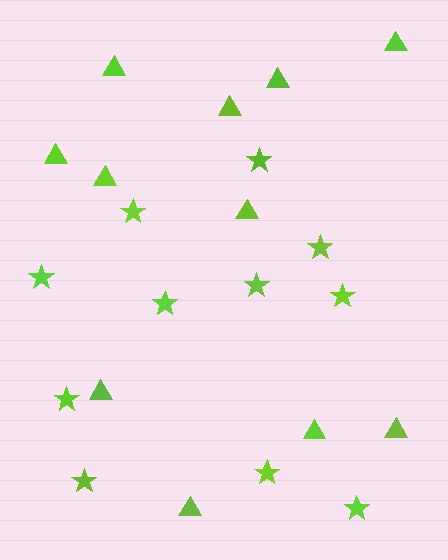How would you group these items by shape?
There are 2 groups: one group of stars (11) and one group of triangles (11).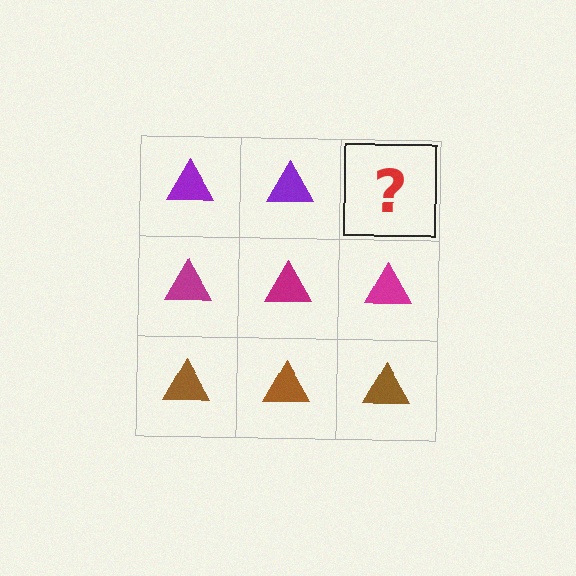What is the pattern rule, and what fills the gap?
The rule is that each row has a consistent color. The gap should be filled with a purple triangle.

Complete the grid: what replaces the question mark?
The question mark should be replaced with a purple triangle.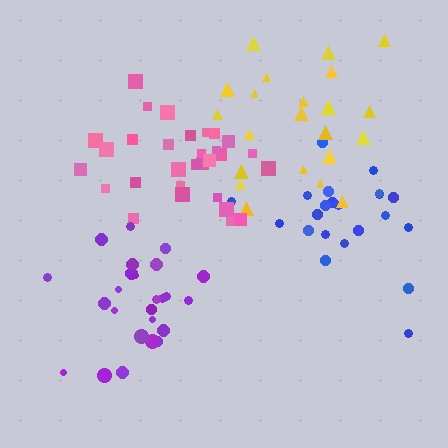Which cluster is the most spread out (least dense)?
Yellow.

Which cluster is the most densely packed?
Pink.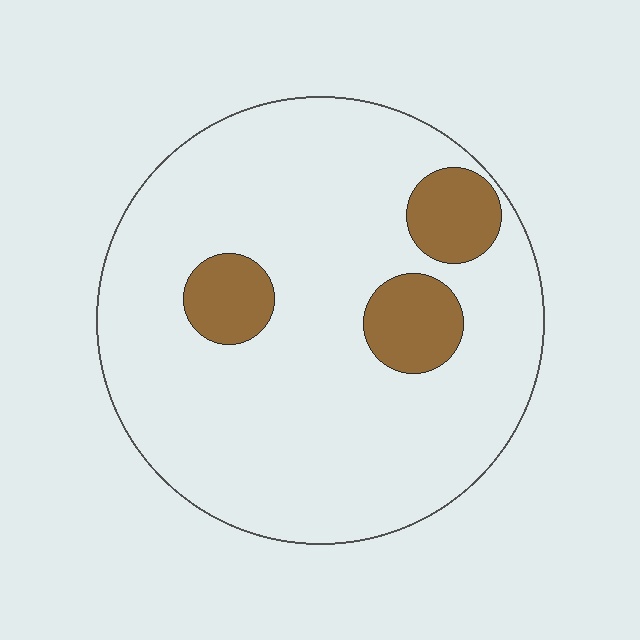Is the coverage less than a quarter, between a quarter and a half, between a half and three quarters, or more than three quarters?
Less than a quarter.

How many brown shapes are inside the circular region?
3.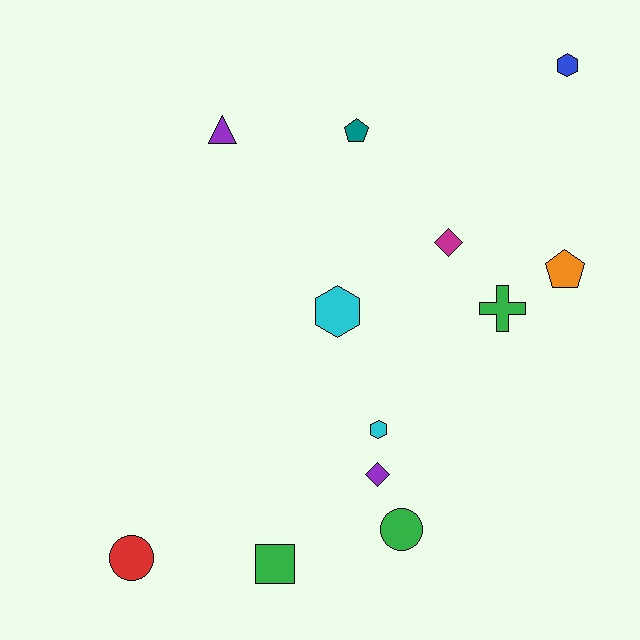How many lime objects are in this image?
There are no lime objects.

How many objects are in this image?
There are 12 objects.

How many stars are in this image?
There are no stars.